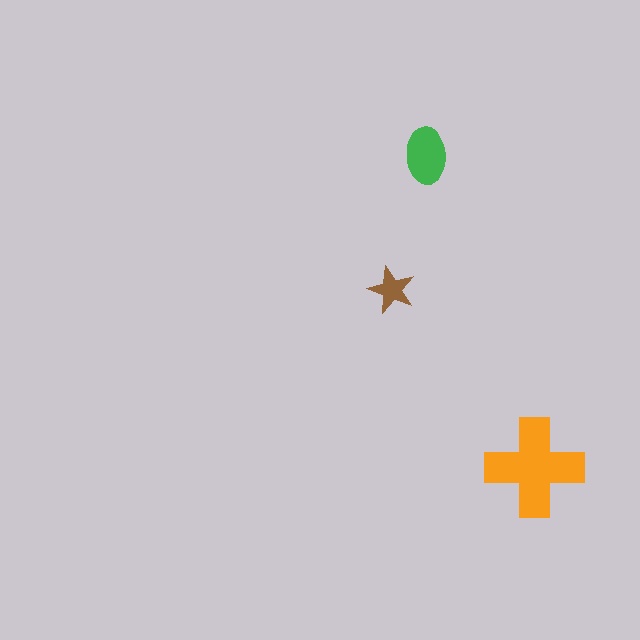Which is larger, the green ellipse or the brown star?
The green ellipse.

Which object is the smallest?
The brown star.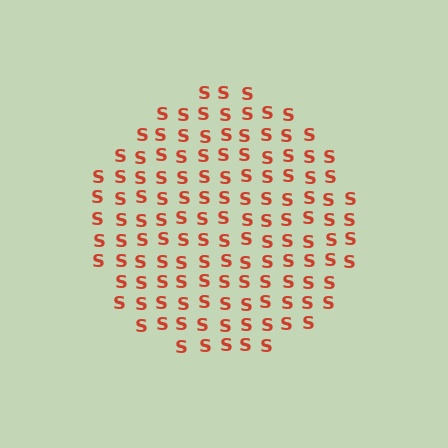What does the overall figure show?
The overall figure shows a circle.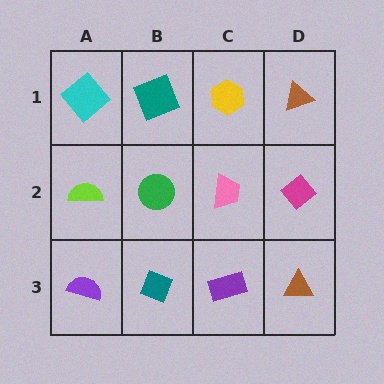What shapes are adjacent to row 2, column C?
A yellow hexagon (row 1, column C), a purple rectangle (row 3, column C), a green circle (row 2, column B), a magenta diamond (row 2, column D).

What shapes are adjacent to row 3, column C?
A pink trapezoid (row 2, column C), a teal diamond (row 3, column B), a brown triangle (row 3, column D).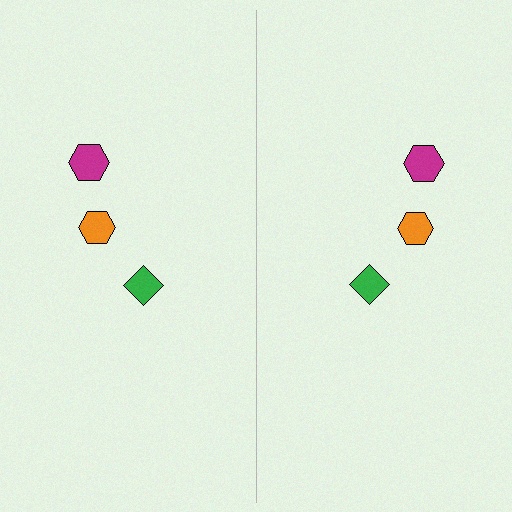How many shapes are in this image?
There are 6 shapes in this image.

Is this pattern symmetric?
Yes, this pattern has bilateral (reflection) symmetry.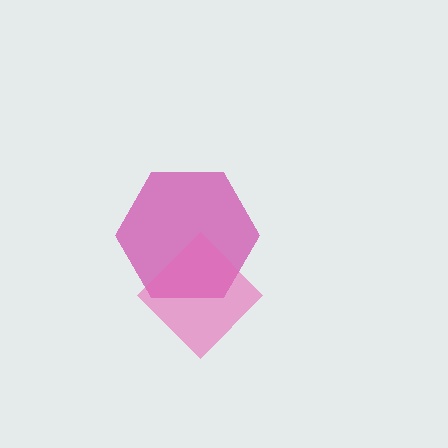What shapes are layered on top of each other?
The layered shapes are: a magenta hexagon, a pink diamond.